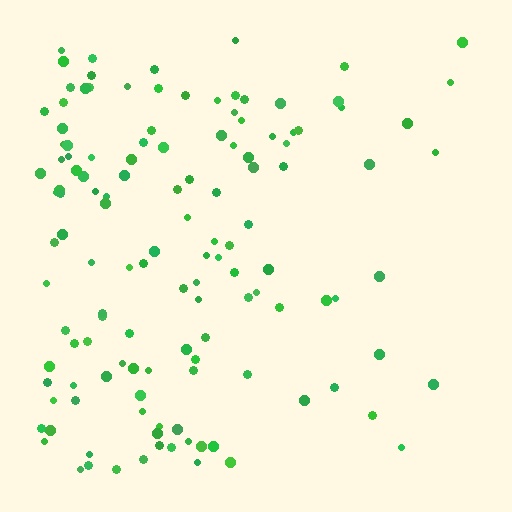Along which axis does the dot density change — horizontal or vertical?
Horizontal.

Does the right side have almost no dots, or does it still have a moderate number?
Still a moderate number, just noticeably fewer than the left.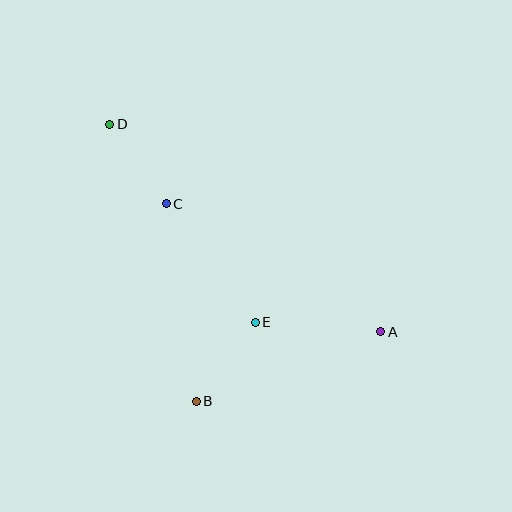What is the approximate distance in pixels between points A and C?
The distance between A and C is approximately 250 pixels.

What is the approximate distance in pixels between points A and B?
The distance between A and B is approximately 197 pixels.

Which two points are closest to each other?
Points C and D are closest to each other.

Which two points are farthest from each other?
Points A and D are farthest from each other.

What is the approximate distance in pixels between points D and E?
The distance between D and E is approximately 246 pixels.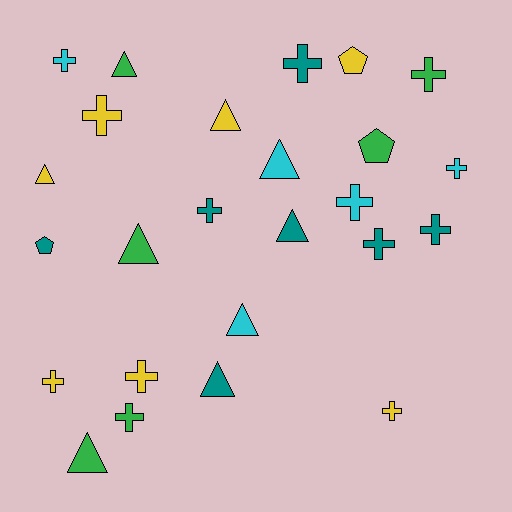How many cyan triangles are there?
There are 2 cyan triangles.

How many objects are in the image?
There are 25 objects.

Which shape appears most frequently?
Cross, with 13 objects.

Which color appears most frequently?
Teal, with 7 objects.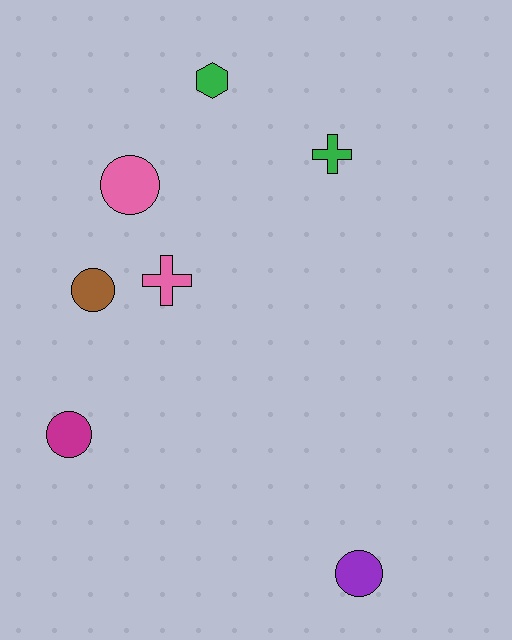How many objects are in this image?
There are 7 objects.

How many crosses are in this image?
There are 2 crosses.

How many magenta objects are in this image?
There is 1 magenta object.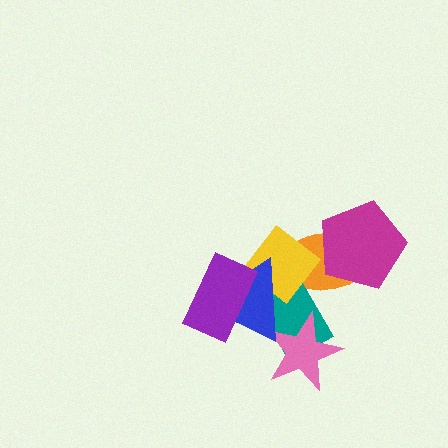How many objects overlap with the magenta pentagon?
1 object overlaps with the magenta pentagon.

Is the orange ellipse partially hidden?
Yes, it is partially covered by another shape.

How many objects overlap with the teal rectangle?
4 objects overlap with the teal rectangle.